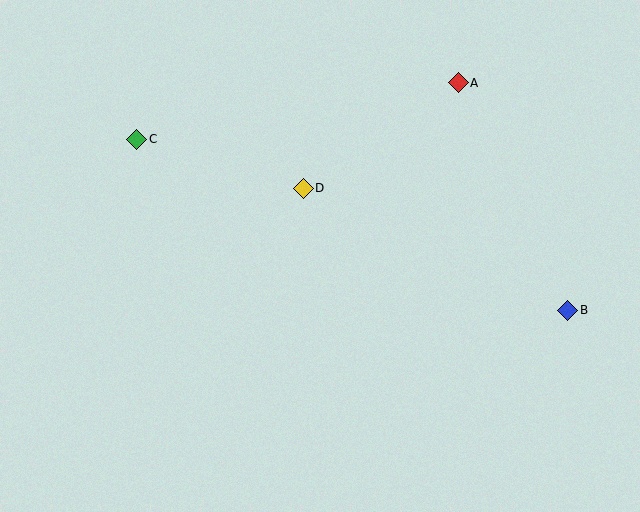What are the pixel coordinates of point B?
Point B is at (568, 310).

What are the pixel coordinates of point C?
Point C is at (137, 139).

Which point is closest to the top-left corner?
Point C is closest to the top-left corner.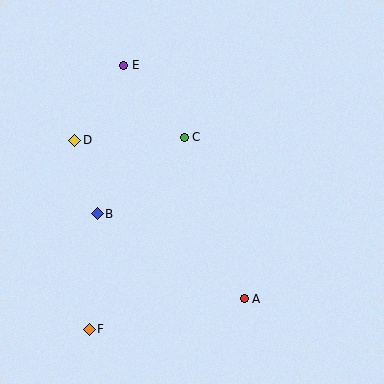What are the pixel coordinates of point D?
Point D is at (75, 140).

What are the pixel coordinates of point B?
Point B is at (97, 214).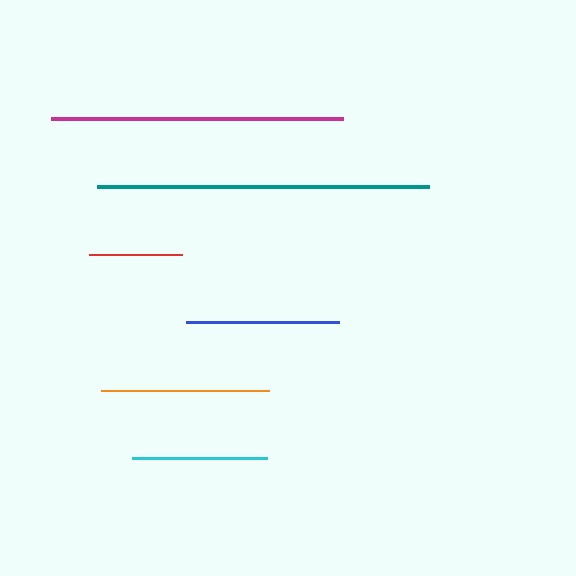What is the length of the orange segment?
The orange segment is approximately 168 pixels long.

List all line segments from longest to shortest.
From longest to shortest: teal, magenta, orange, blue, cyan, red.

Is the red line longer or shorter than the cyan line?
The cyan line is longer than the red line.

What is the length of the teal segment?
The teal segment is approximately 332 pixels long.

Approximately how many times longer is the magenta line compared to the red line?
The magenta line is approximately 3.1 times the length of the red line.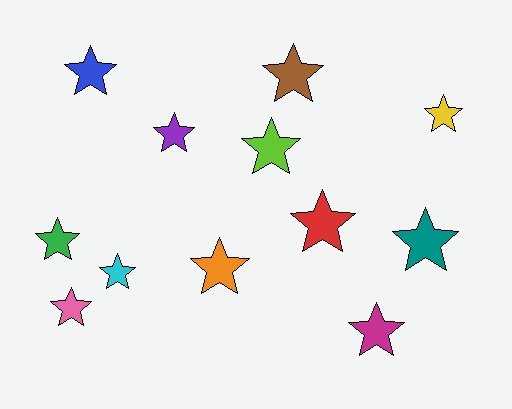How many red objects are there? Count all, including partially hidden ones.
There is 1 red object.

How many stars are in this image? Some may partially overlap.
There are 12 stars.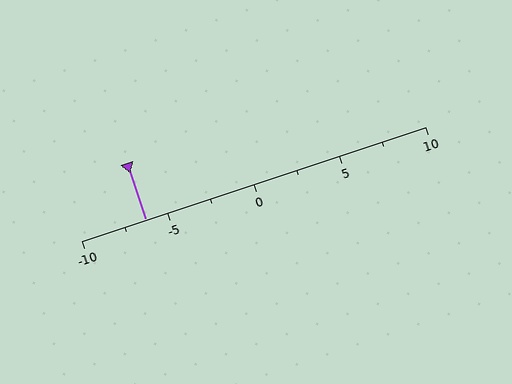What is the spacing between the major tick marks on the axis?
The major ticks are spaced 5 apart.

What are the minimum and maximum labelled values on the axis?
The axis runs from -10 to 10.